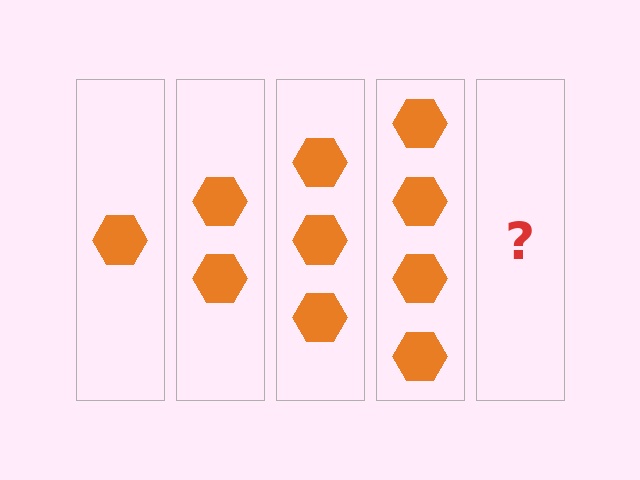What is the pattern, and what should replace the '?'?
The pattern is that each step adds one more hexagon. The '?' should be 5 hexagons.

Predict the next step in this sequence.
The next step is 5 hexagons.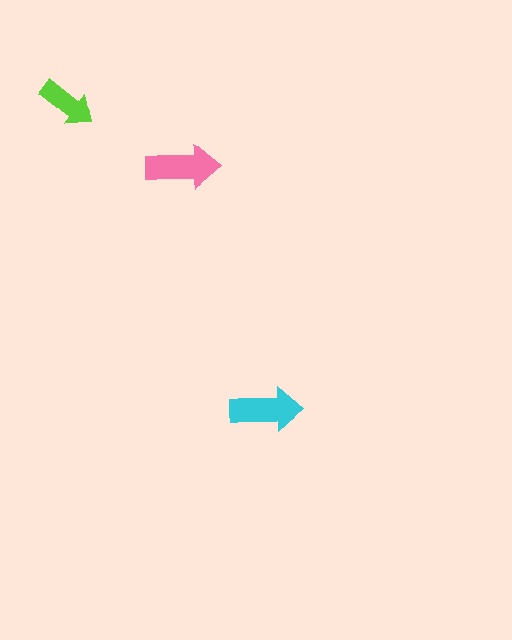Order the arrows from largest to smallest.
the pink one, the cyan one, the lime one.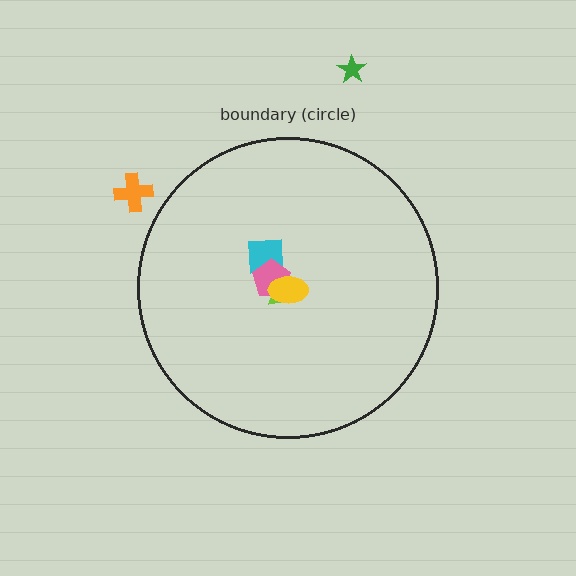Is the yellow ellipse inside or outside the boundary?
Inside.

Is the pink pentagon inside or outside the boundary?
Inside.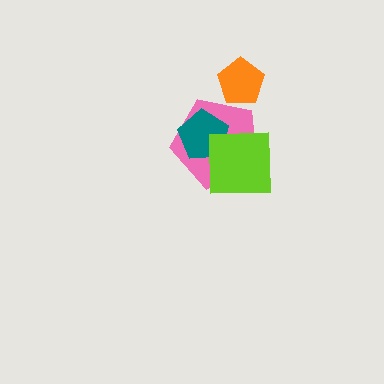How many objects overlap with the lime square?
2 objects overlap with the lime square.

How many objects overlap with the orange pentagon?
0 objects overlap with the orange pentagon.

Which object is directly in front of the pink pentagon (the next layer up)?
The teal pentagon is directly in front of the pink pentagon.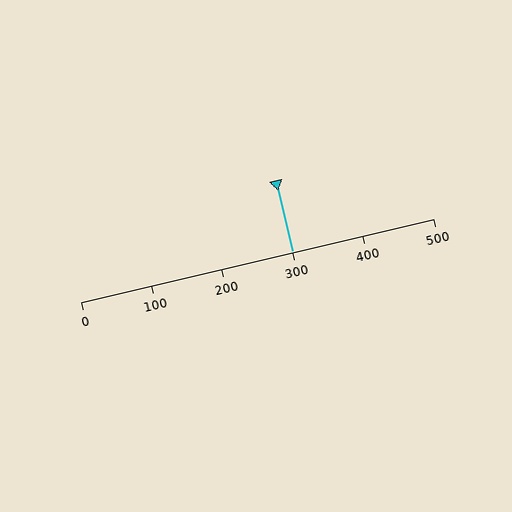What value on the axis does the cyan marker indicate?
The marker indicates approximately 300.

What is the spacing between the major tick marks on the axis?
The major ticks are spaced 100 apart.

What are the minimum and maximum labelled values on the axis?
The axis runs from 0 to 500.